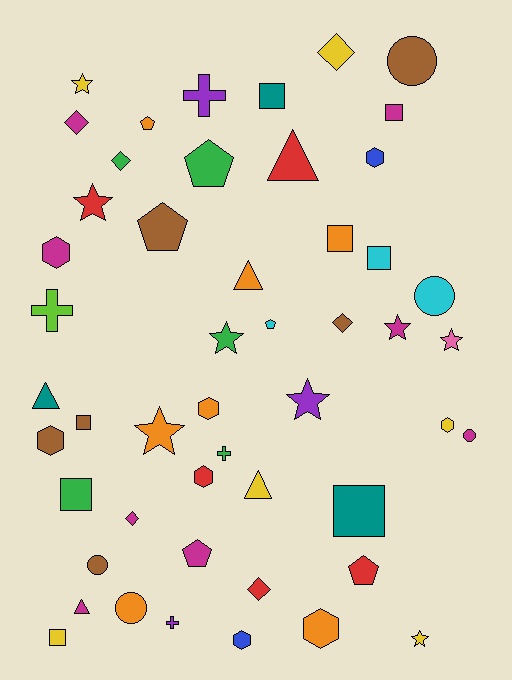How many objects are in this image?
There are 50 objects.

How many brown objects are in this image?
There are 6 brown objects.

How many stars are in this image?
There are 8 stars.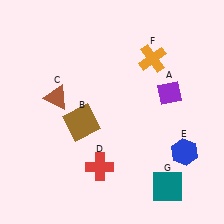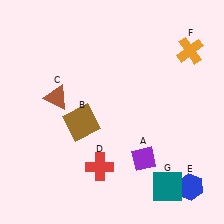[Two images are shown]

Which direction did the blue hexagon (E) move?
The blue hexagon (E) moved down.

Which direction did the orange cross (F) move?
The orange cross (F) moved right.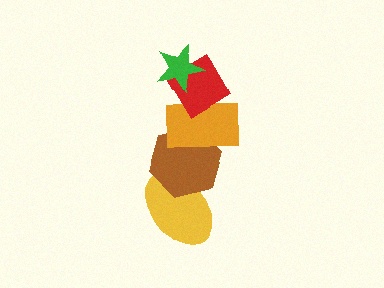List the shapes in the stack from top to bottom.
From top to bottom: the green star, the red diamond, the orange rectangle, the brown hexagon, the yellow ellipse.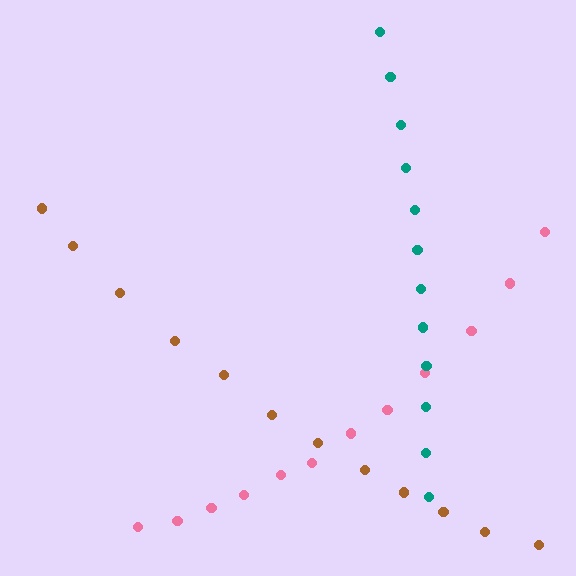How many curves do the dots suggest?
There are 3 distinct paths.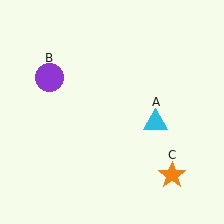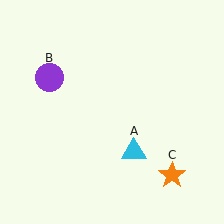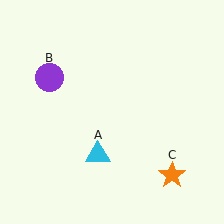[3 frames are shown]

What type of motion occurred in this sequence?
The cyan triangle (object A) rotated clockwise around the center of the scene.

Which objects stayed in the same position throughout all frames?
Purple circle (object B) and orange star (object C) remained stationary.